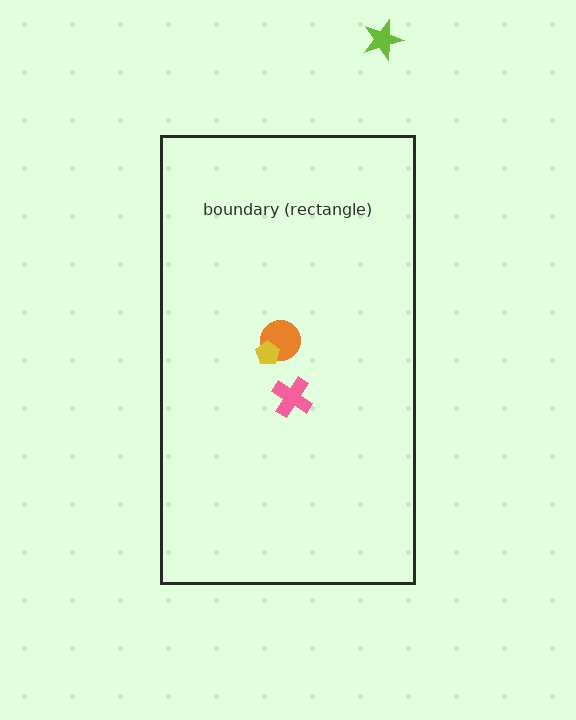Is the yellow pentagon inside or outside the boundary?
Inside.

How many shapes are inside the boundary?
3 inside, 1 outside.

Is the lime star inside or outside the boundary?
Outside.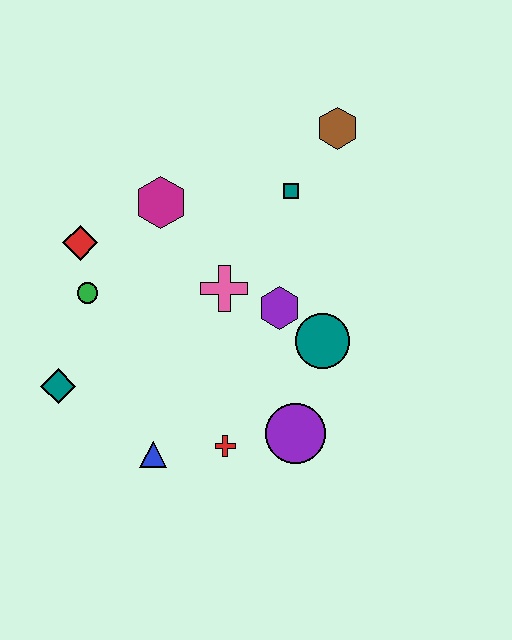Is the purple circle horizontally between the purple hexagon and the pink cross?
No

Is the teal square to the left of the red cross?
No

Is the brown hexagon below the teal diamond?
No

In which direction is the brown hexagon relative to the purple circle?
The brown hexagon is above the purple circle.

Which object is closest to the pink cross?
The purple hexagon is closest to the pink cross.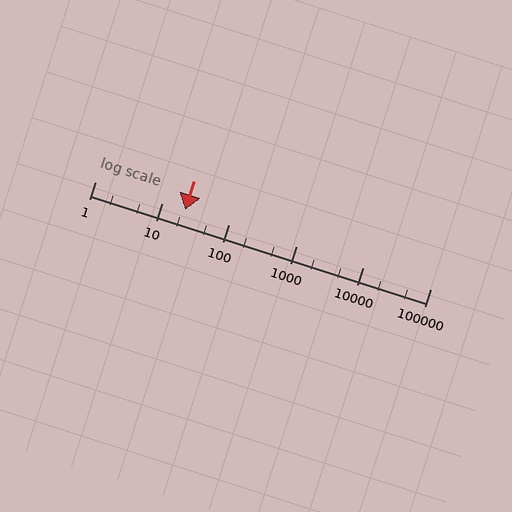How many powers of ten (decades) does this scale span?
The scale spans 5 decades, from 1 to 100000.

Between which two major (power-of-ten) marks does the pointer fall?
The pointer is between 10 and 100.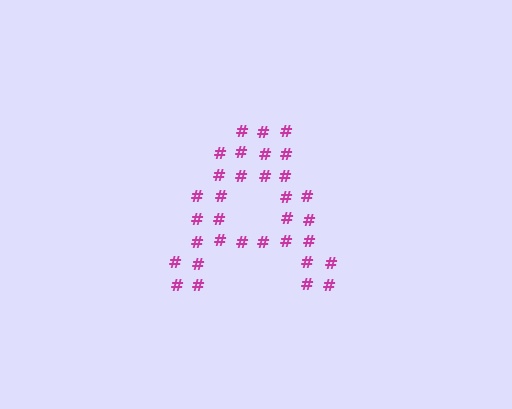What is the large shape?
The large shape is the letter A.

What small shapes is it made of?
It is made of small hash symbols.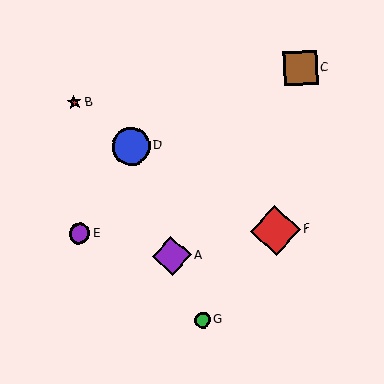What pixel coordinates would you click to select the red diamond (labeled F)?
Click at (275, 230) to select the red diamond F.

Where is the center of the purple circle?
The center of the purple circle is at (79, 234).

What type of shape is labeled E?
Shape E is a purple circle.